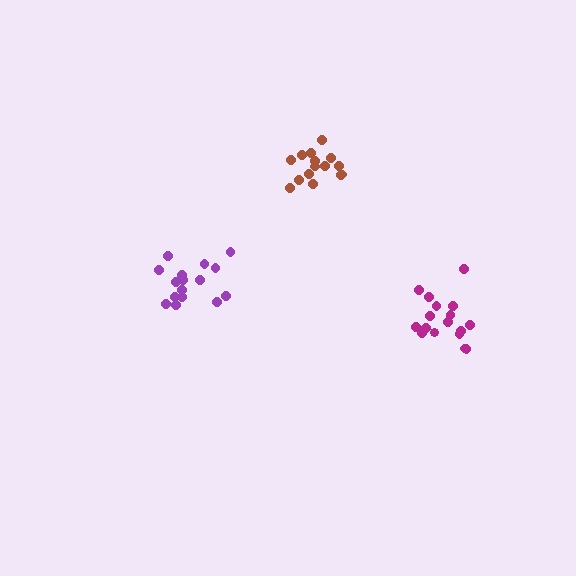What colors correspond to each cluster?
The clusters are colored: magenta, purple, brown.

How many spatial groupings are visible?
There are 3 spatial groupings.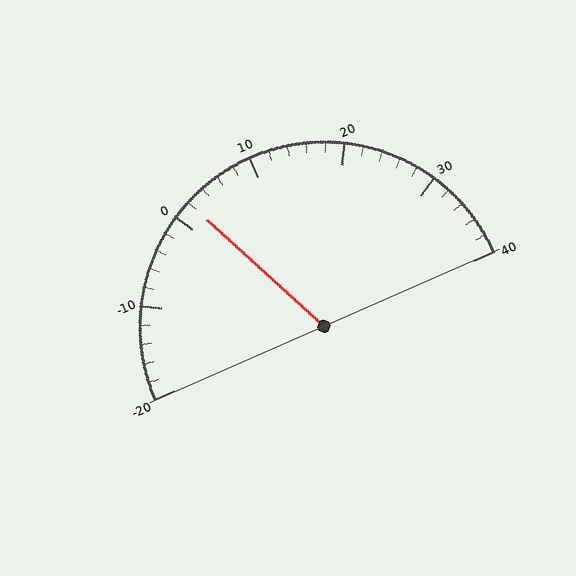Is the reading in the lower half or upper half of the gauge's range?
The reading is in the lower half of the range (-20 to 40).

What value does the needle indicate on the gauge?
The needle indicates approximately 2.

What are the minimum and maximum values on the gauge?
The gauge ranges from -20 to 40.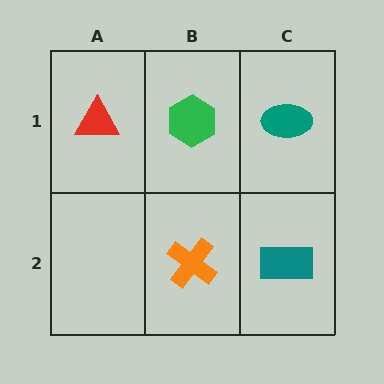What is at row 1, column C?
A teal ellipse.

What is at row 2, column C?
A teal rectangle.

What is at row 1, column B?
A green hexagon.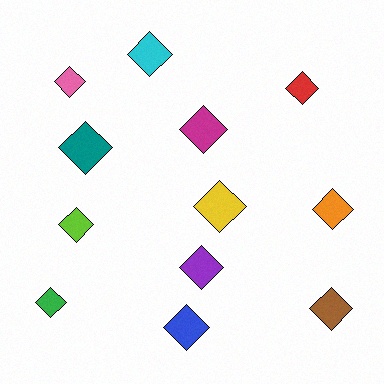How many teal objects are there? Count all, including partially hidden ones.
There is 1 teal object.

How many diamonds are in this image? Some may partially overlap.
There are 12 diamonds.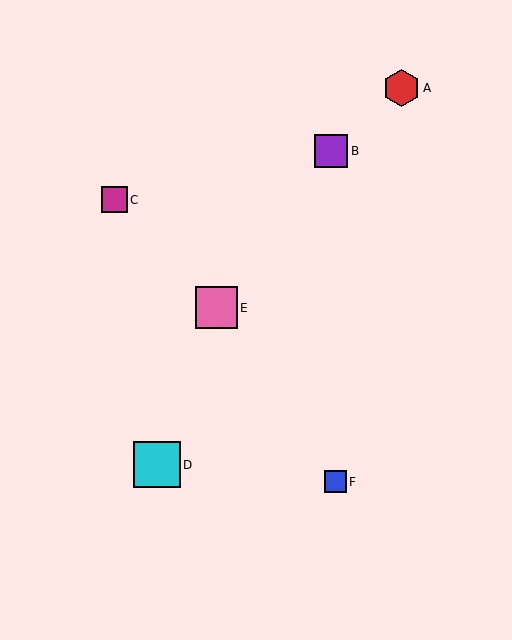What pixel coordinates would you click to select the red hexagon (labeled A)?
Click at (402, 88) to select the red hexagon A.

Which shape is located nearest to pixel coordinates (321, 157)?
The purple square (labeled B) at (331, 151) is nearest to that location.